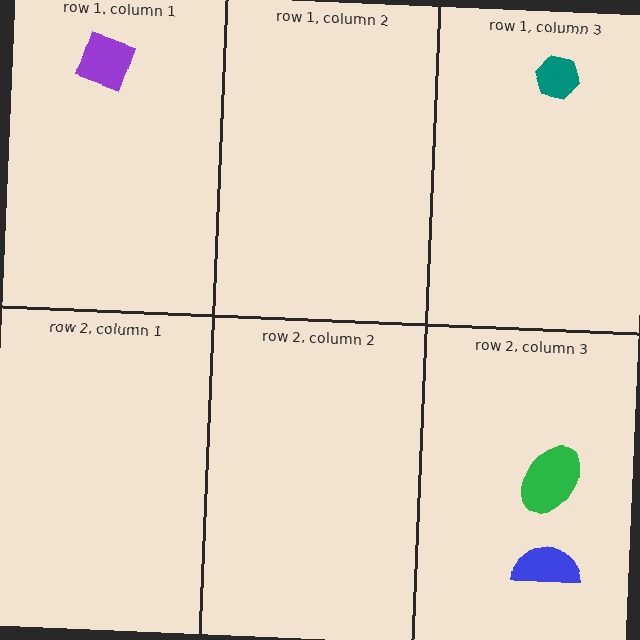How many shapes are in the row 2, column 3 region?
2.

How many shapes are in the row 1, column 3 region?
1.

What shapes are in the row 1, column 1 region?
The purple square.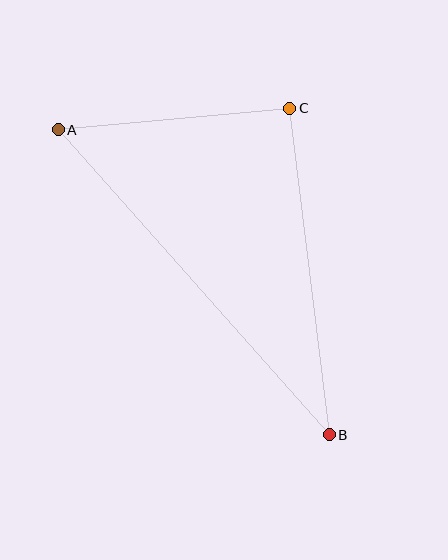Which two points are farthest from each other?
Points A and B are farthest from each other.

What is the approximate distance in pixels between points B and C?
The distance between B and C is approximately 329 pixels.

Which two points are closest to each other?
Points A and C are closest to each other.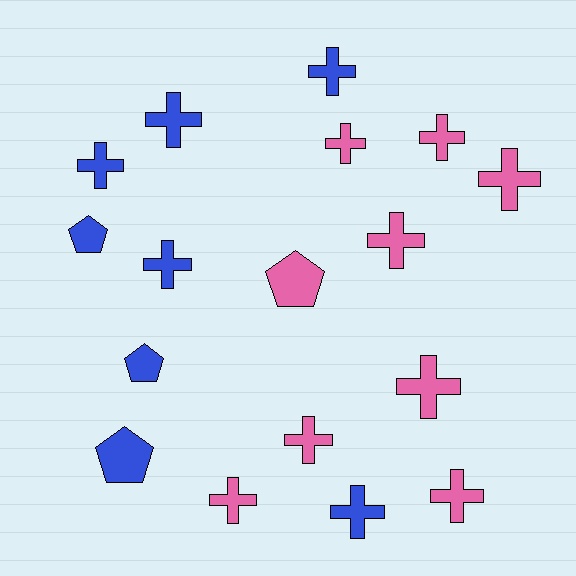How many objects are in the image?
There are 17 objects.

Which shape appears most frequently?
Cross, with 13 objects.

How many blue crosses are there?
There are 5 blue crosses.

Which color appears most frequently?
Pink, with 9 objects.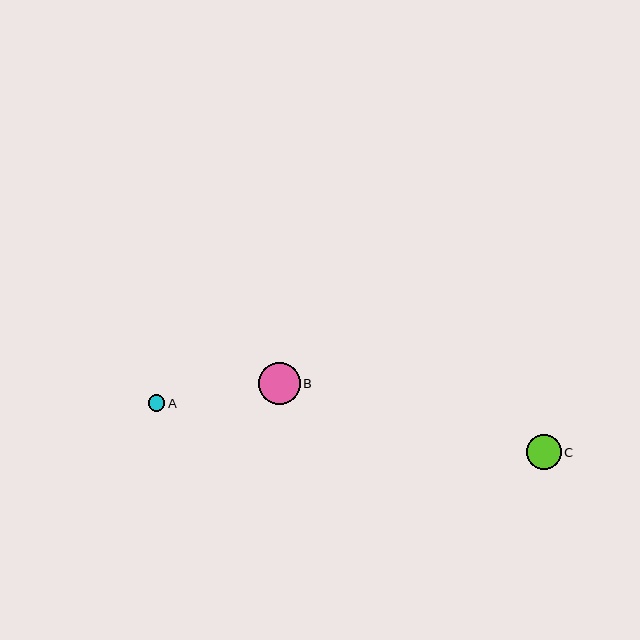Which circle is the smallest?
Circle A is the smallest with a size of approximately 16 pixels.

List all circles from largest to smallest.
From largest to smallest: B, C, A.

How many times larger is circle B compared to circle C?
Circle B is approximately 1.2 times the size of circle C.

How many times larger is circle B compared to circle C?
Circle B is approximately 1.2 times the size of circle C.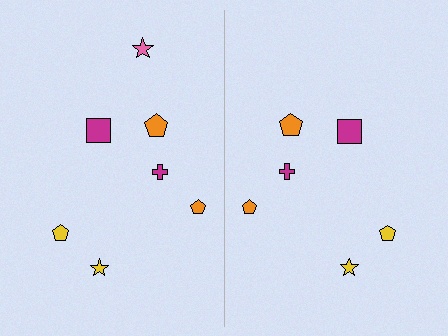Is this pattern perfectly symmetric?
No, the pattern is not perfectly symmetric. A pink star is missing from the right side.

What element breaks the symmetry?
A pink star is missing from the right side.